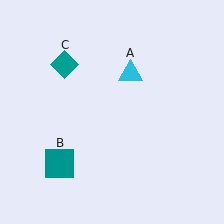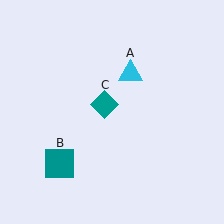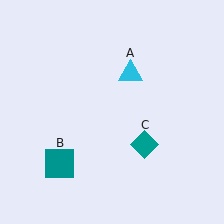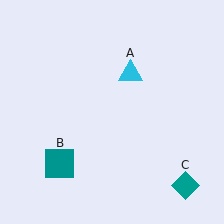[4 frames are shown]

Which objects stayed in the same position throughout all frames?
Cyan triangle (object A) and teal square (object B) remained stationary.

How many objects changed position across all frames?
1 object changed position: teal diamond (object C).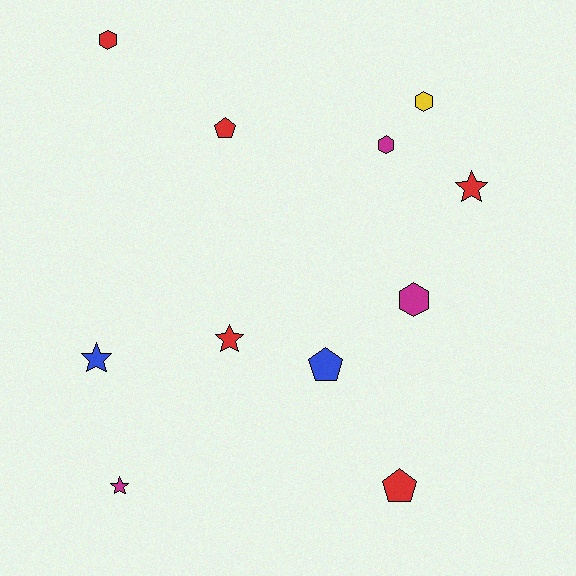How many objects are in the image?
There are 11 objects.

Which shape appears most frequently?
Star, with 4 objects.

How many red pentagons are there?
There are 2 red pentagons.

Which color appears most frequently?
Red, with 5 objects.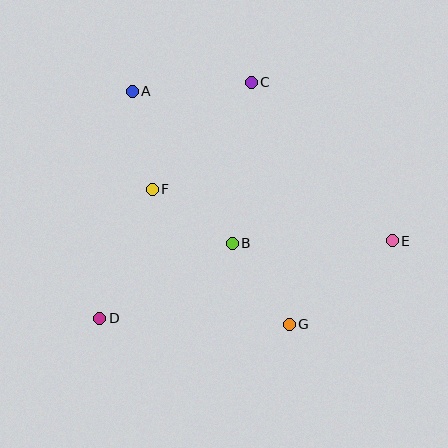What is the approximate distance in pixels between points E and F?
The distance between E and F is approximately 246 pixels.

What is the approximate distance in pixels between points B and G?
The distance between B and G is approximately 99 pixels.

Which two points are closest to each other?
Points B and F are closest to each other.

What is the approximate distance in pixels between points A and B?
The distance between A and B is approximately 182 pixels.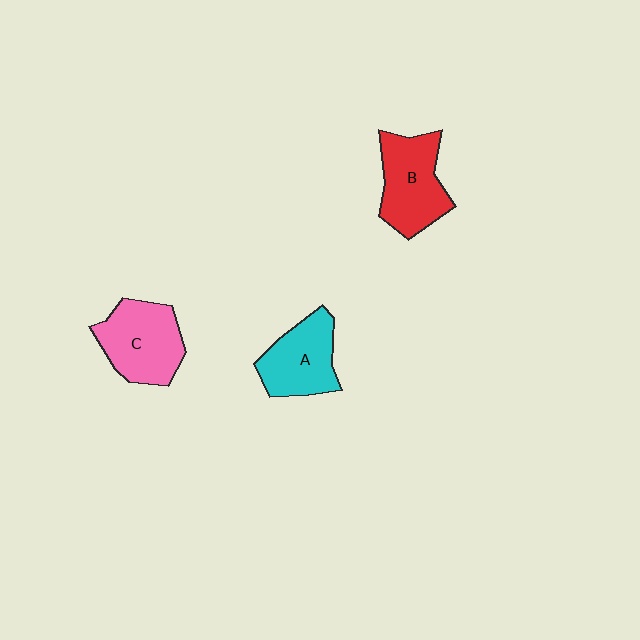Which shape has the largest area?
Shape C (pink).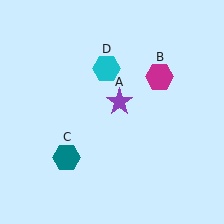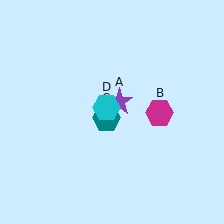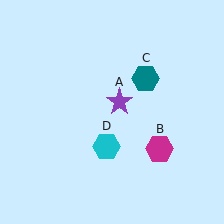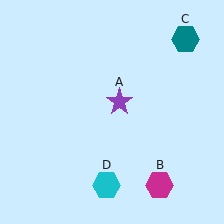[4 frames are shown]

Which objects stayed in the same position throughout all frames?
Purple star (object A) remained stationary.